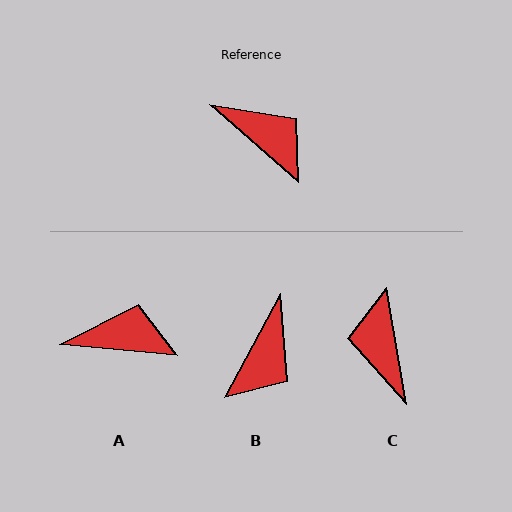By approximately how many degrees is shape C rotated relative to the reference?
Approximately 141 degrees counter-clockwise.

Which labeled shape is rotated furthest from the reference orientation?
C, about 141 degrees away.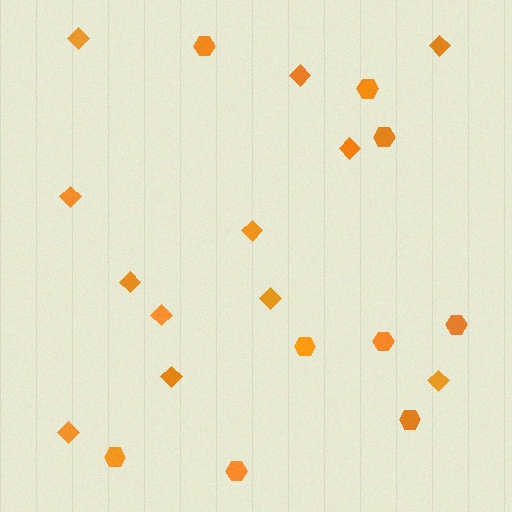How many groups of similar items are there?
There are 2 groups: one group of hexagons (9) and one group of diamonds (12).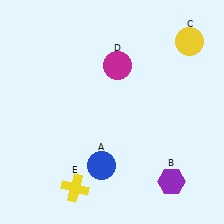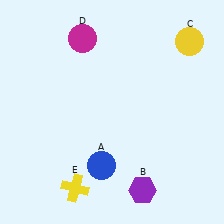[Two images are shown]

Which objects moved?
The objects that moved are: the purple hexagon (B), the magenta circle (D).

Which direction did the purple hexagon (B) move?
The purple hexagon (B) moved left.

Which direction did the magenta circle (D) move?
The magenta circle (D) moved left.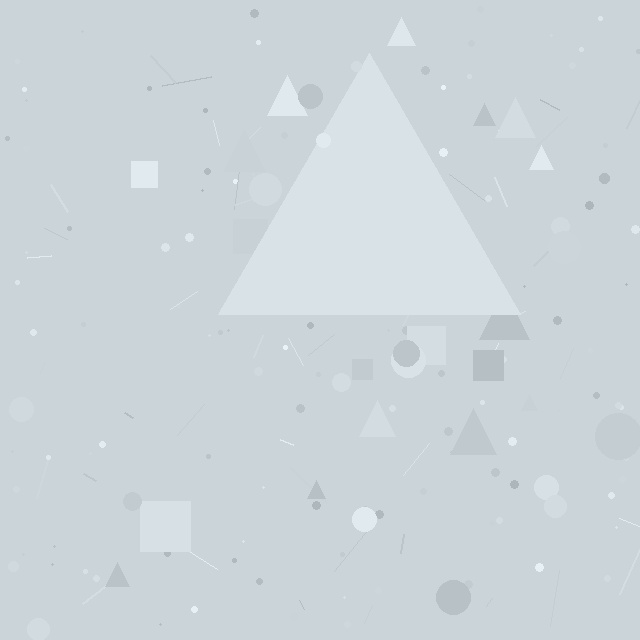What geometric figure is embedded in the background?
A triangle is embedded in the background.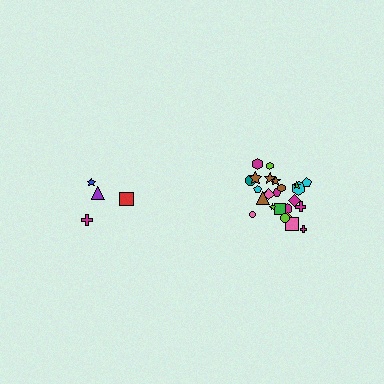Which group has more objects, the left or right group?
The right group.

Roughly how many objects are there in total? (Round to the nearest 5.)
Roughly 30 objects in total.